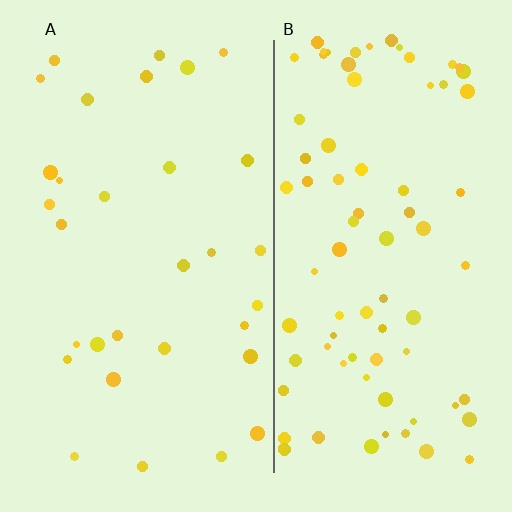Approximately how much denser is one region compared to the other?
Approximately 2.5× — region B over region A.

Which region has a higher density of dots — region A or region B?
B (the right).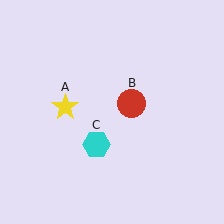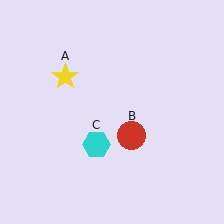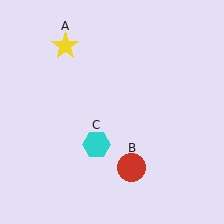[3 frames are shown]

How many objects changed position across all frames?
2 objects changed position: yellow star (object A), red circle (object B).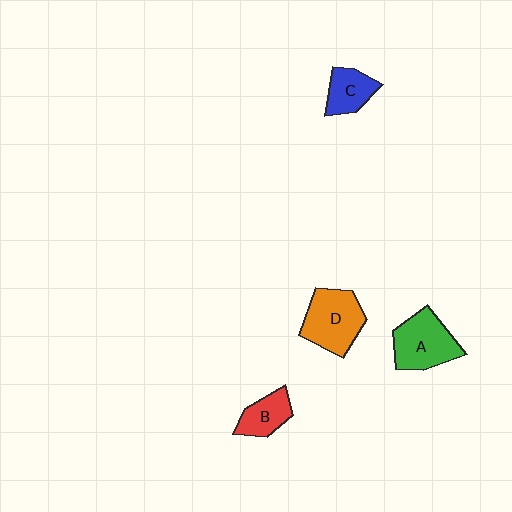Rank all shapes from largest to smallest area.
From largest to smallest: D (orange), A (green), C (blue), B (red).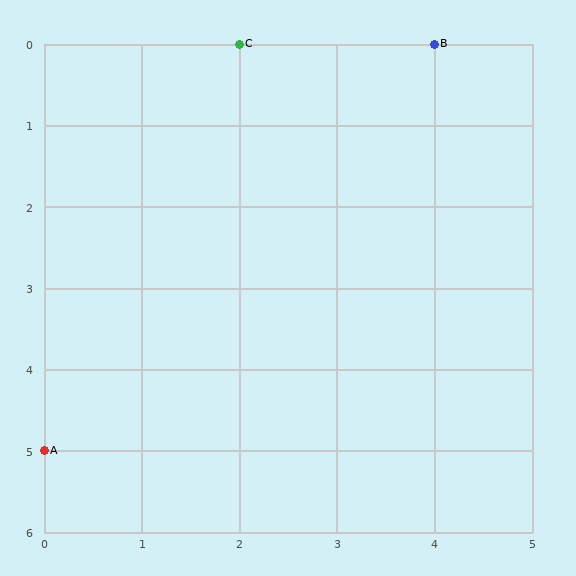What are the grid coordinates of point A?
Point A is at grid coordinates (0, 5).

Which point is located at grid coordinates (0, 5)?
Point A is at (0, 5).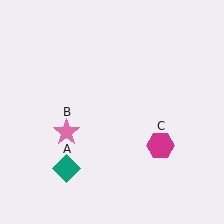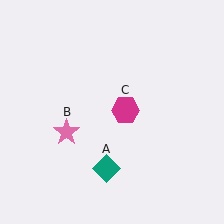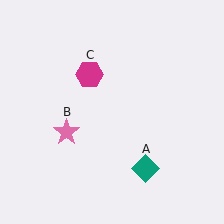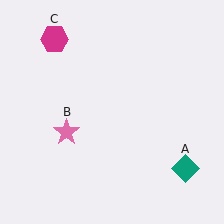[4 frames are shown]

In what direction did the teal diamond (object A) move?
The teal diamond (object A) moved right.